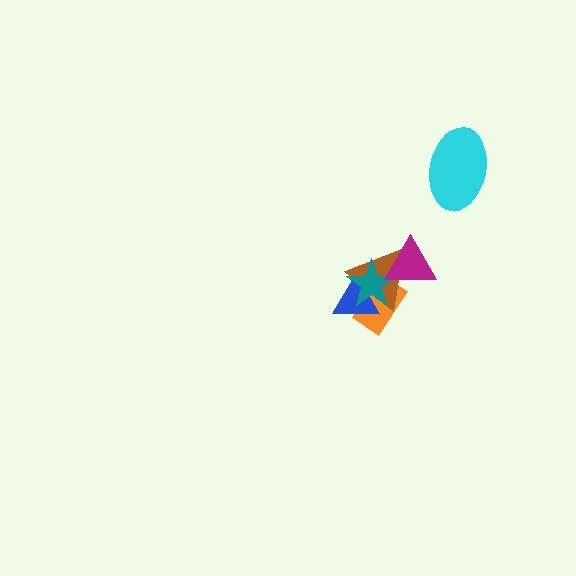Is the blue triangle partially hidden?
Yes, it is partially covered by another shape.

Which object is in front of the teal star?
The magenta triangle is in front of the teal star.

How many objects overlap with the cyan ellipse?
0 objects overlap with the cyan ellipse.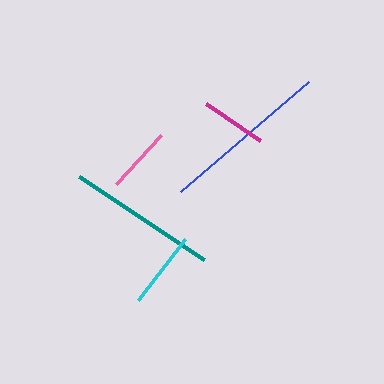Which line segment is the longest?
The blue line is the longest at approximately 168 pixels.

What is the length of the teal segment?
The teal segment is approximately 150 pixels long.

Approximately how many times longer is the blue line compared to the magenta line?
The blue line is approximately 2.6 times the length of the magenta line.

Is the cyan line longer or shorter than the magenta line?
The cyan line is longer than the magenta line.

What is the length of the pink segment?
The pink segment is approximately 67 pixels long.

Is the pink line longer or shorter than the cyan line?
The cyan line is longer than the pink line.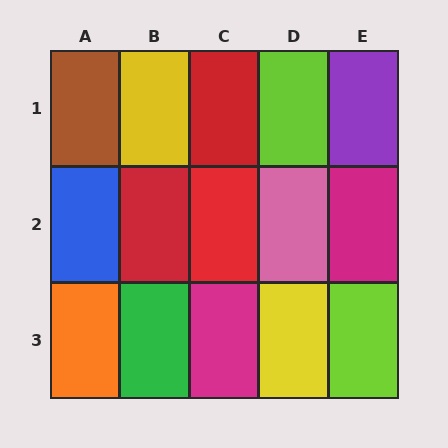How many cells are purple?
1 cell is purple.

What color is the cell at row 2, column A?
Blue.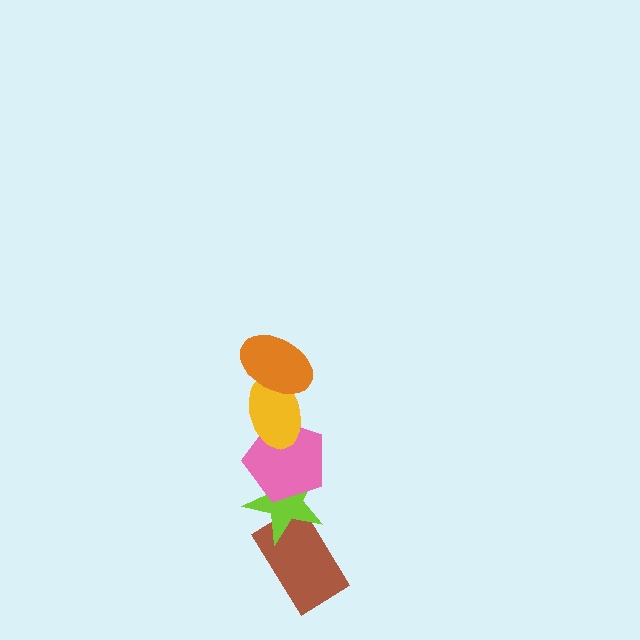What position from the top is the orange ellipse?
The orange ellipse is 1st from the top.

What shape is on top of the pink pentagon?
The yellow ellipse is on top of the pink pentagon.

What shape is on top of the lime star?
The pink pentagon is on top of the lime star.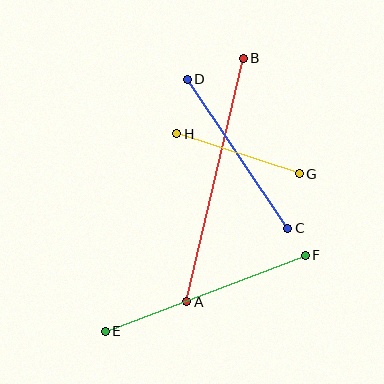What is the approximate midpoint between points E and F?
The midpoint is at approximately (205, 293) pixels.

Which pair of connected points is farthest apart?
Points A and B are farthest apart.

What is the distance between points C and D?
The distance is approximately 180 pixels.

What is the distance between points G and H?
The distance is approximately 129 pixels.